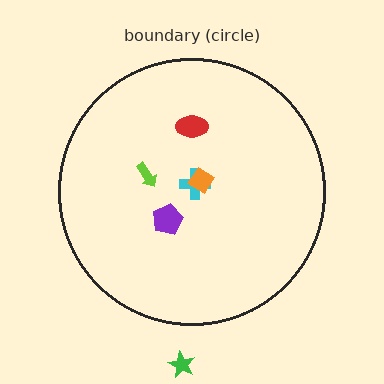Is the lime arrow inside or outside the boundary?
Inside.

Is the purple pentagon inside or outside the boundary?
Inside.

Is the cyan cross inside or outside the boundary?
Inside.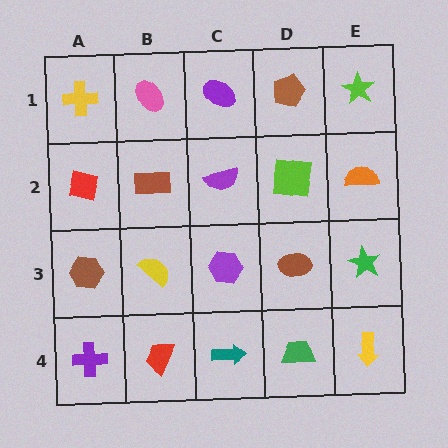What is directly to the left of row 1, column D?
A purple ellipse.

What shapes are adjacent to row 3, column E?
An orange semicircle (row 2, column E), a yellow arrow (row 4, column E), a brown ellipse (row 3, column D).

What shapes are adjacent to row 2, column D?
A brown pentagon (row 1, column D), a brown ellipse (row 3, column D), a purple semicircle (row 2, column C), an orange semicircle (row 2, column E).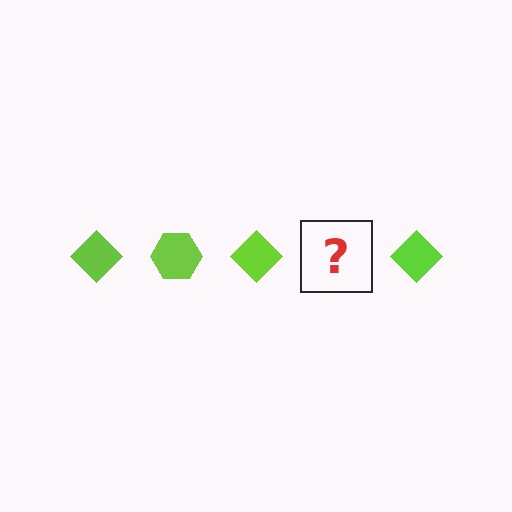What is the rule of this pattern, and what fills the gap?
The rule is that the pattern cycles through diamond, hexagon shapes in lime. The gap should be filled with a lime hexagon.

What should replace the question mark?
The question mark should be replaced with a lime hexagon.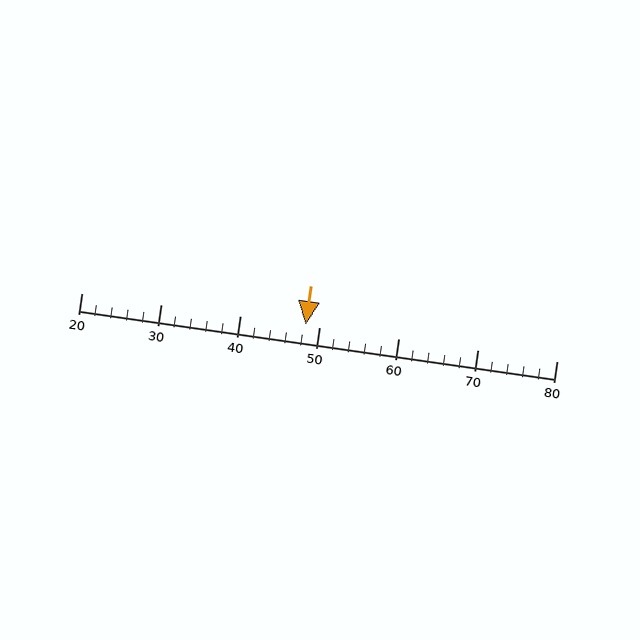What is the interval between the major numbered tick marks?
The major tick marks are spaced 10 units apart.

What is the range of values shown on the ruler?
The ruler shows values from 20 to 80.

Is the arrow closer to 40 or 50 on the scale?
The arrow is closer to 50.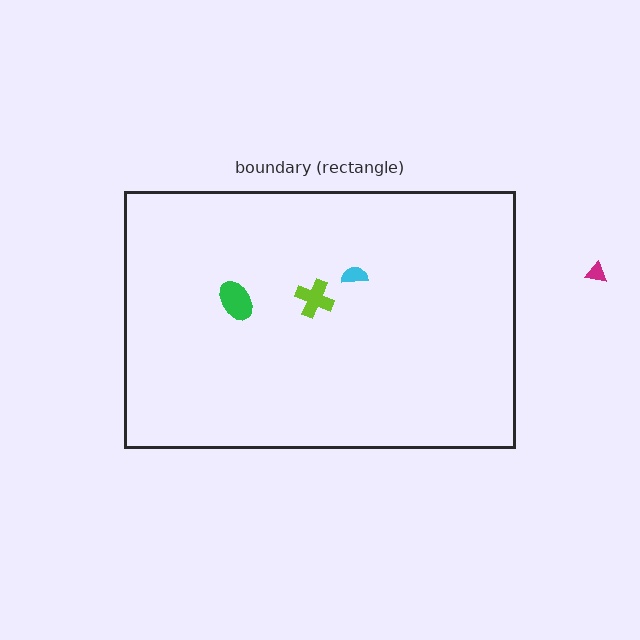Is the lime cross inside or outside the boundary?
Inside.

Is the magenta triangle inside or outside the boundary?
Outside.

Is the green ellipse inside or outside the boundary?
Inside.